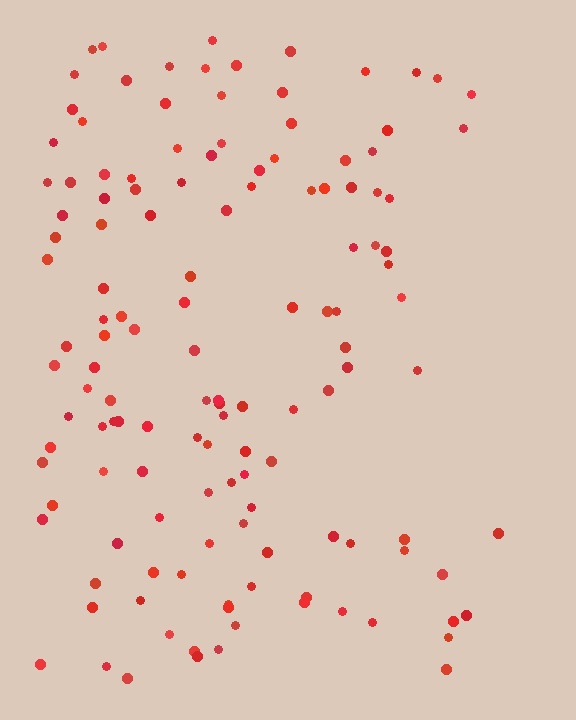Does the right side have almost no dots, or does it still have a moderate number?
Still a moderate number, just noticeably fewer than the left.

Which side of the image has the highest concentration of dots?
The left.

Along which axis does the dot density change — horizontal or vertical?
Horizontal.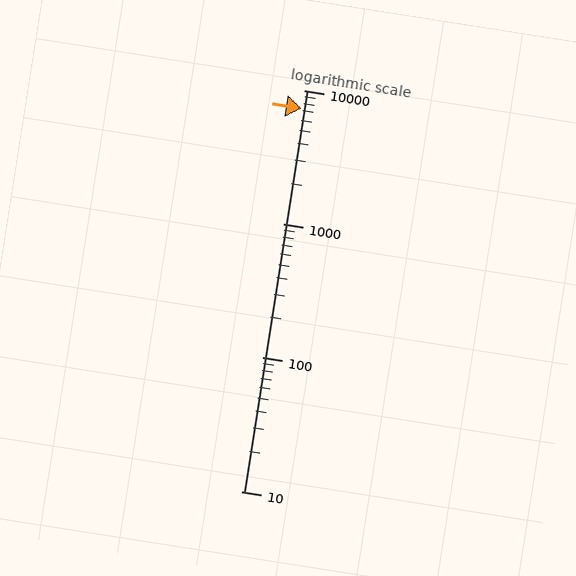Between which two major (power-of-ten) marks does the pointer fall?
The pointer is between 1000 and 10000.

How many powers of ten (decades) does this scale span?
The scale spans 3 decades, from 10 to 10000.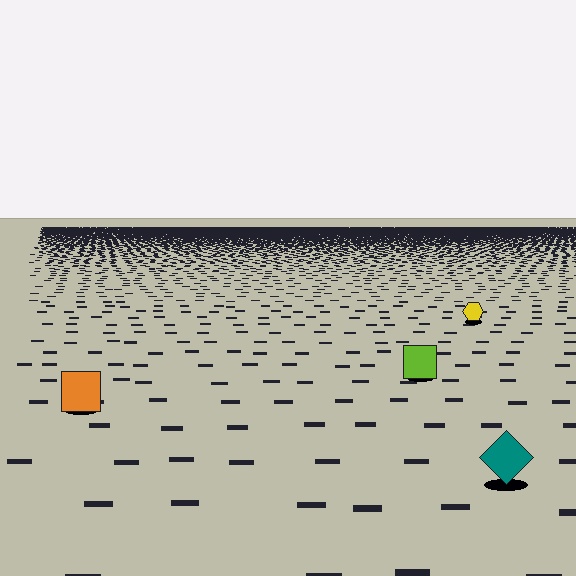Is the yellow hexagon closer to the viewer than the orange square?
No. The orange square is closer — you can tell from the texture gradient: the ground texture is coarser near it.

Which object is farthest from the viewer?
The yellow hexagon is farthest from the viewer. It appears smaller and the ground texture around it is denser.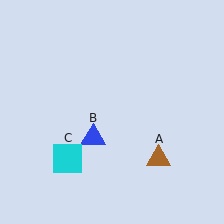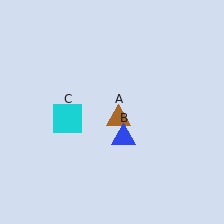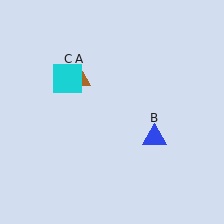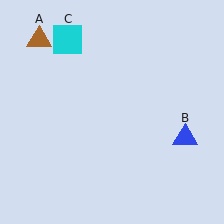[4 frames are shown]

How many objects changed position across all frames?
3 objects changed position: brown triangle (object A), blue triangle (object B), cyan square (object C).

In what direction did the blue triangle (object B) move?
The blue triangle (object B) moved right.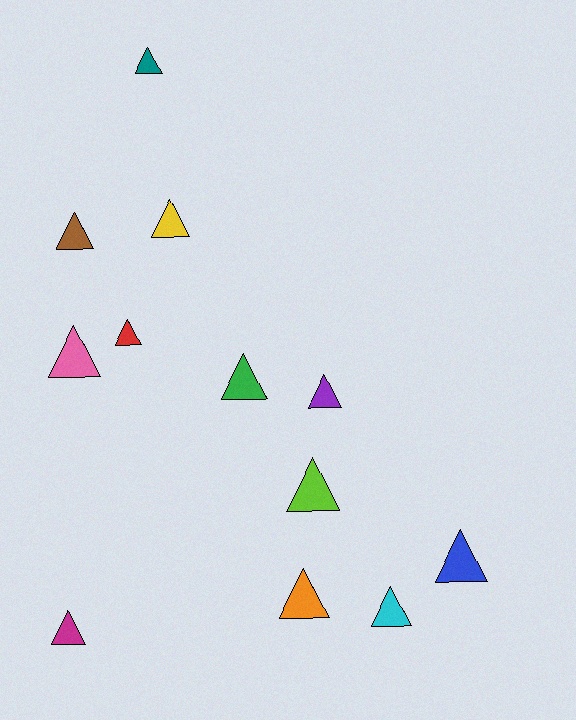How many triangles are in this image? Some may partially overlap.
There are 12 triangles.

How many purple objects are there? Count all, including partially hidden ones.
There is 1 purple object.